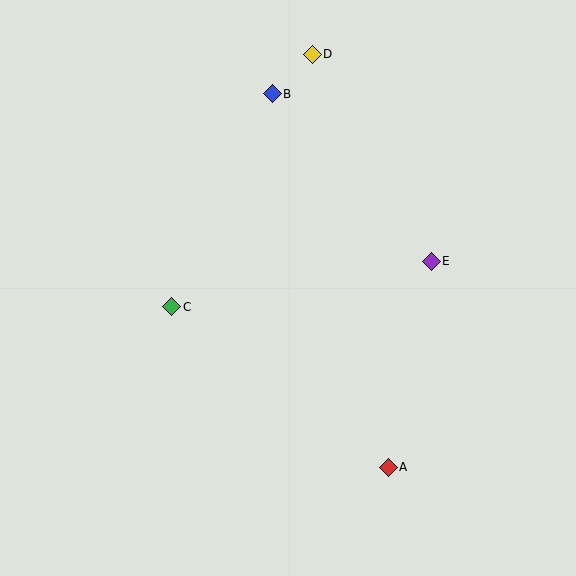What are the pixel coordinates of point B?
Point B is at (272, 94).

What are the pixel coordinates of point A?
Point A is at (388, 467).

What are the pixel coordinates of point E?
Point E is at (431, 261).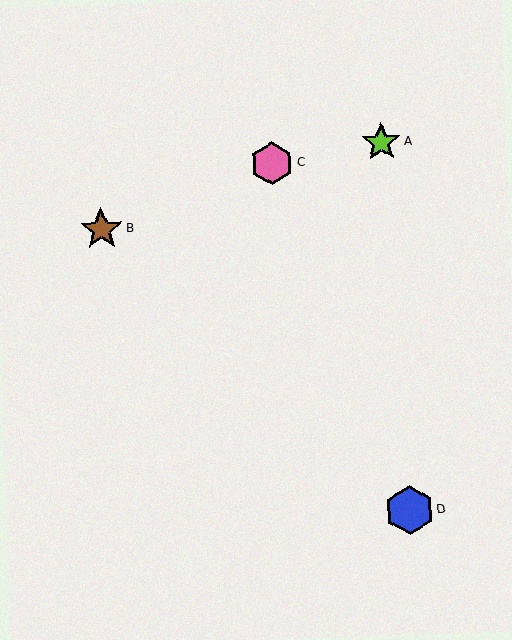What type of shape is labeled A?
Shape A is a lime star.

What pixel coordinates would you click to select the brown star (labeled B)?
Click at (101, 229) to select the brown star B.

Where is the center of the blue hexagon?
The center of the blue hexagon is at (410, 510).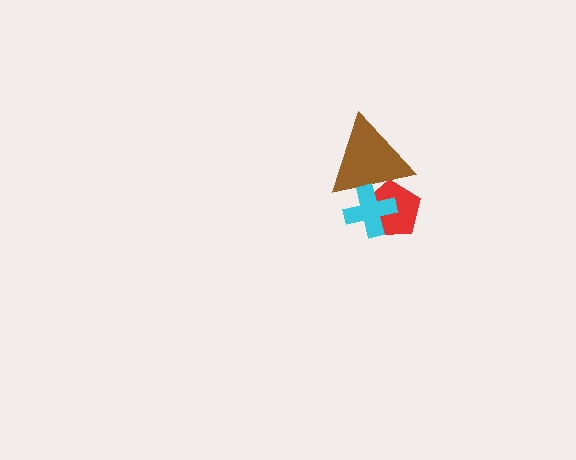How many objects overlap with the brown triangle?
2 objects overlap with the brown triangle.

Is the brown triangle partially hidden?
Yes, it is partially covered by another shape.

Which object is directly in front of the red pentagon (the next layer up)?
The brown triangle is directly in front of the red pentagon.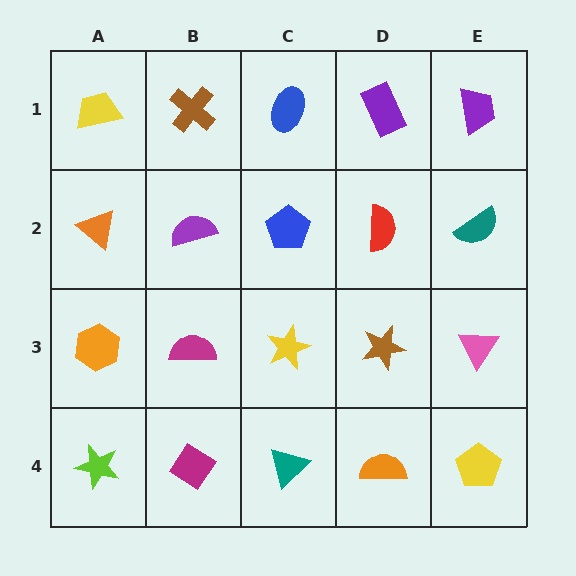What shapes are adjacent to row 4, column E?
A pink triangle (row 3, column E), an orange semicircle (row 4, column D).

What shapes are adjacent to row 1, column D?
A red semicircle (row 2, column D), a blue ellipse (row 1, column C), a purple trapezoid (row 1, column E).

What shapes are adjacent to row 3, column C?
A blue pentagon (row 2, column C), a teal triangle (row 4, column C), a magenta semicircle (row 3, column B), a brown star (row 3, column D).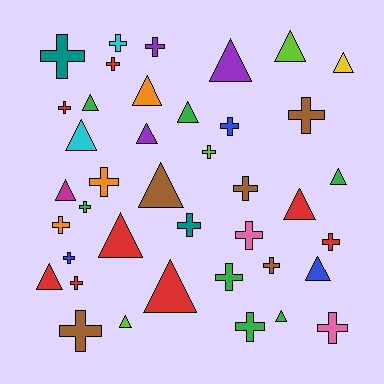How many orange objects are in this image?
There are 3 orange objects.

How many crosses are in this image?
There are 22 crosses.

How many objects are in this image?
There are 40 objects.